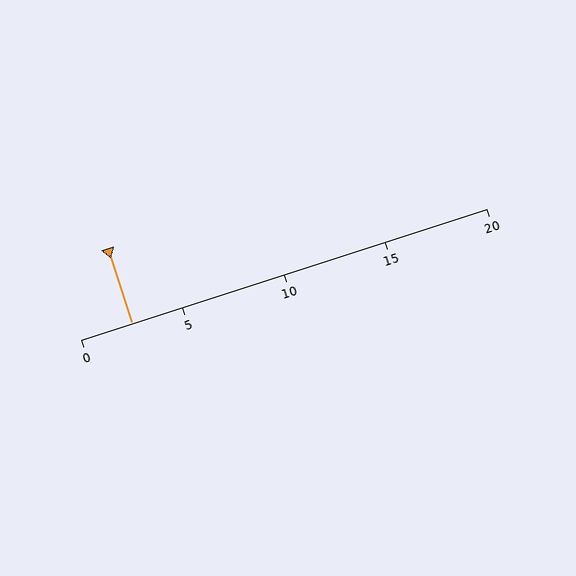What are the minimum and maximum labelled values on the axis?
The axis runs from 0 to 20.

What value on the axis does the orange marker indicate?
The marker indicates approximately 2.5.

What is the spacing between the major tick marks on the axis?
The major ticks are spaced 5 apart.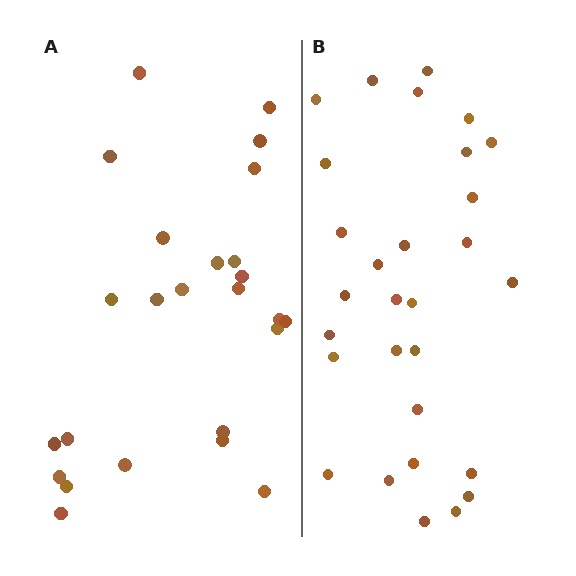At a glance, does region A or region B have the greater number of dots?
Region B (the right region) has more dots.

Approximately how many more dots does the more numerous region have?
Region B has about 4 more dots than region A.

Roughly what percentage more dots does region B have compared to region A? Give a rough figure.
About 15% more.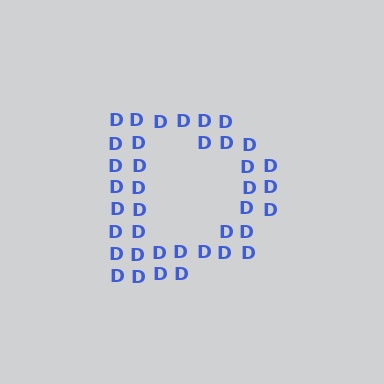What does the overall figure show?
The overall figure shows the letter D.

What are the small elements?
The small elements are letter D's.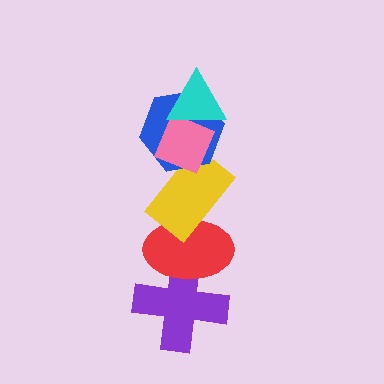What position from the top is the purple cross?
The purple cross is 6th from the top.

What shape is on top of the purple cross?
The red ellipse is on top of the purple cross.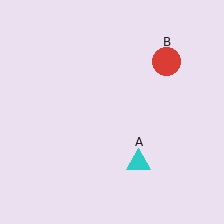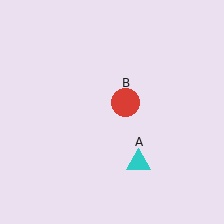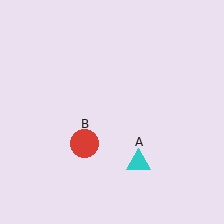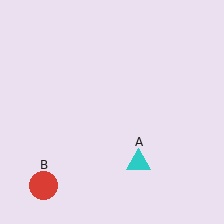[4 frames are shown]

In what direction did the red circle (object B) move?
The red circle (object B) moved down and to the left.